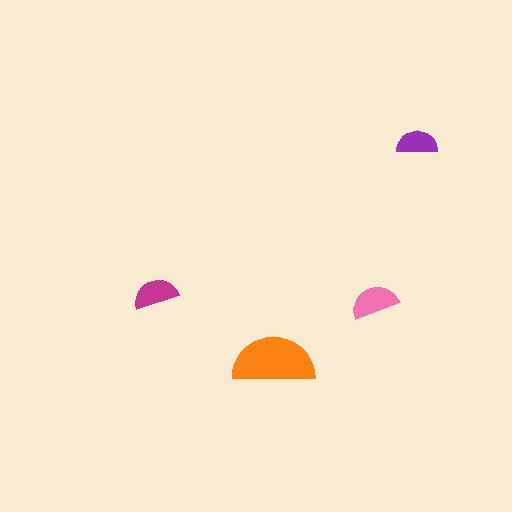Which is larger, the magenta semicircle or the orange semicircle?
The orange one.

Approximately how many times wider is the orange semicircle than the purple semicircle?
About 2 times wider.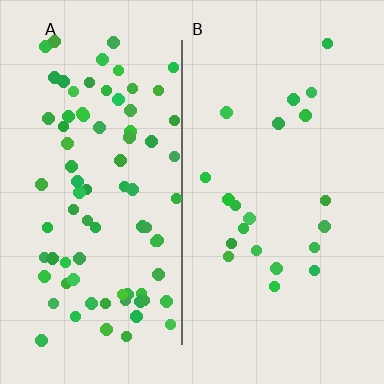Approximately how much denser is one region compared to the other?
Approximately 3.9× — region A over region B.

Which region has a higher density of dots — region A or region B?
A (the left).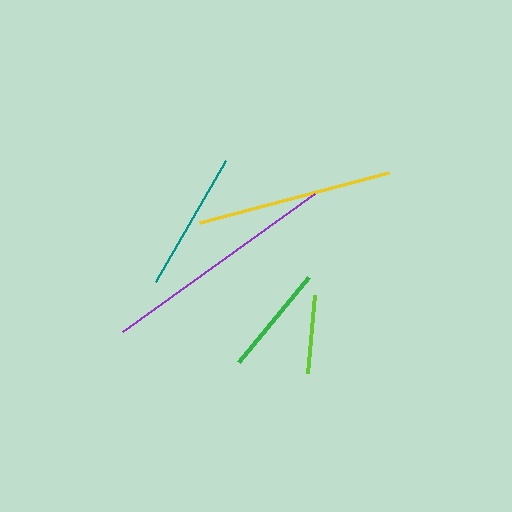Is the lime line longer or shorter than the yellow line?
The yellow line is longer than the lime line.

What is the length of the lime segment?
The lime segment is approximately 78 pixels long.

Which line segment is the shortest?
The lime line is the shortest at approximately 78 pixels.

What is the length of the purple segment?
The purple segment is approximately 237 pixels long.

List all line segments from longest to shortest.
From longest to shortest: purple, yellow, teal, green, lime.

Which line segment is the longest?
The purple line is the longest at approximately 237 pixels.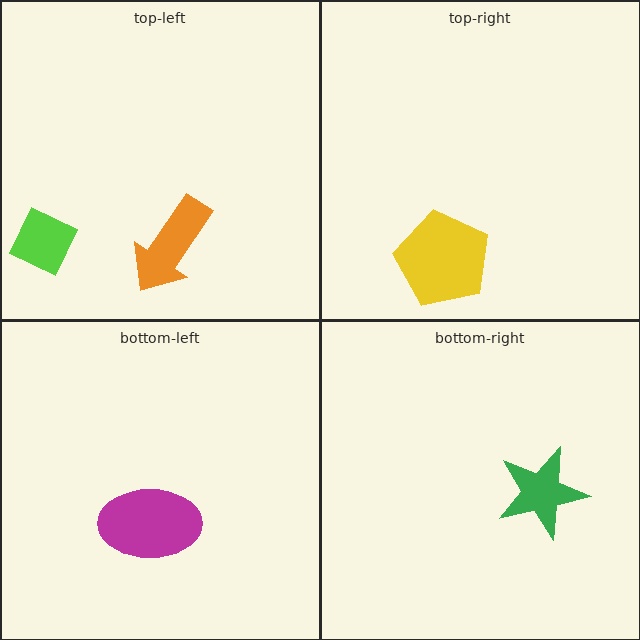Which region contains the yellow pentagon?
The top-right region.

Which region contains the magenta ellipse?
The bottom-left region.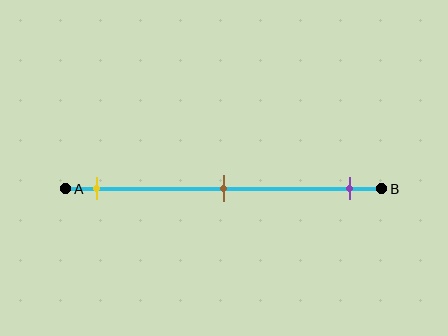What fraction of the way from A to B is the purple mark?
The purple mark is approximately 90% (0.9) of the way from A to B.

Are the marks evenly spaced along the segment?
Yes, the marks are approximately evenly spaced.